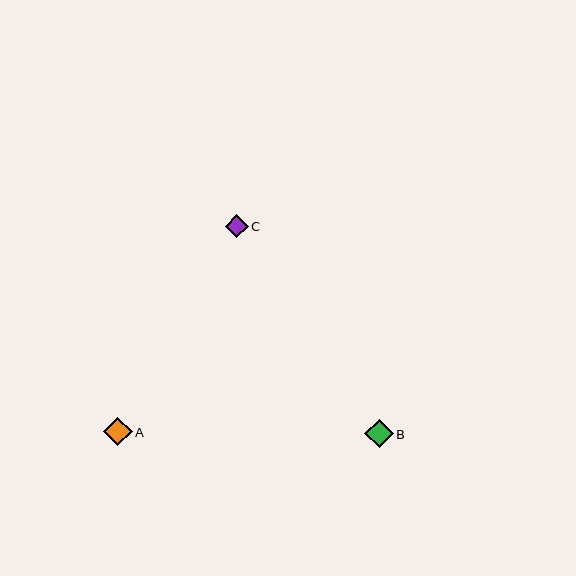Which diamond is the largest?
Diamond B is the largest with a size of approximately 29 pixels.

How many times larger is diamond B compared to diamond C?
Diamond B is approximately 1.2 times the size of diamond C.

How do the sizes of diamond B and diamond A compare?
Diamond B and diamond A are approximately the same size.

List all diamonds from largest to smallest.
From largest to smallest: B, A, C.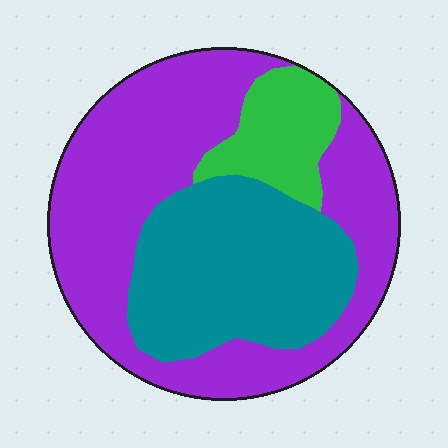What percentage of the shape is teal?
Teal covers 33% of the shape.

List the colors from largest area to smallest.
From largest to smallest: purple, teal, green.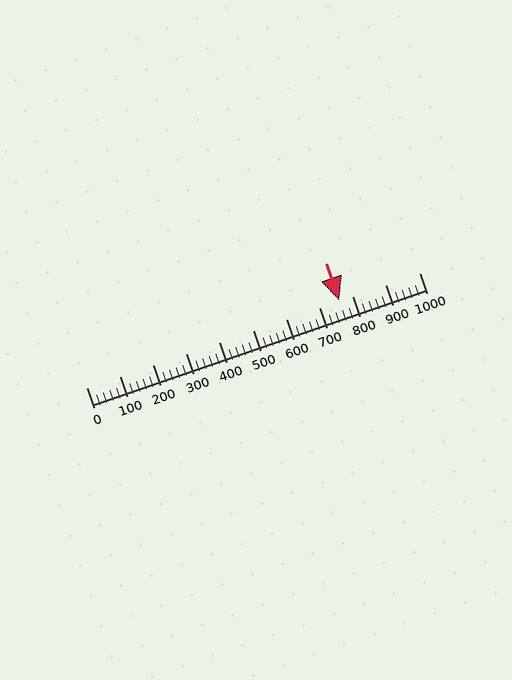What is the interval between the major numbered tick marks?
The major tick marks are spaced 100 units apart.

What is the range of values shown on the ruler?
The ruler shows values from 0 to 1000.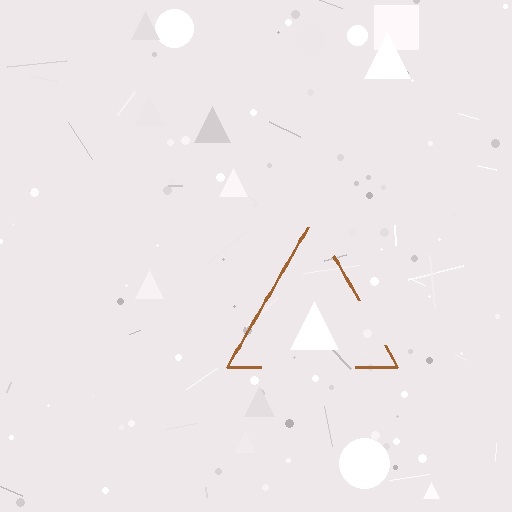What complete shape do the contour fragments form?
The contour fragments form a triangle.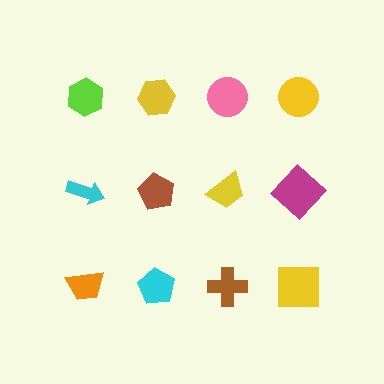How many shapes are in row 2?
4 shapes.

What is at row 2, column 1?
A cyan arrow.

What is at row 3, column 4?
A yellow square.